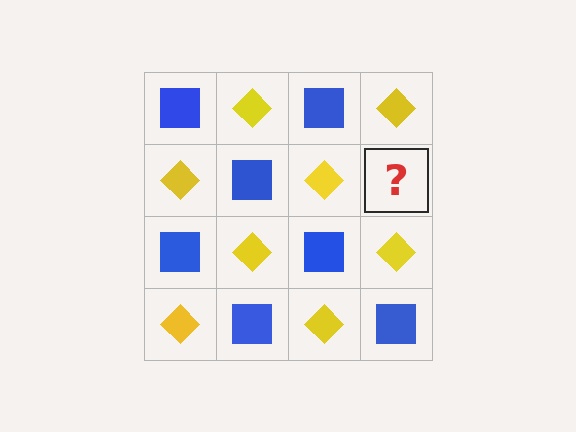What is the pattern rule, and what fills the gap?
The rule is that it alternates blue square and yellow diamond in a checkerboard pattern. The gap should be filled with a blue square.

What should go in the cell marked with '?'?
The missing cell should contain a blue square.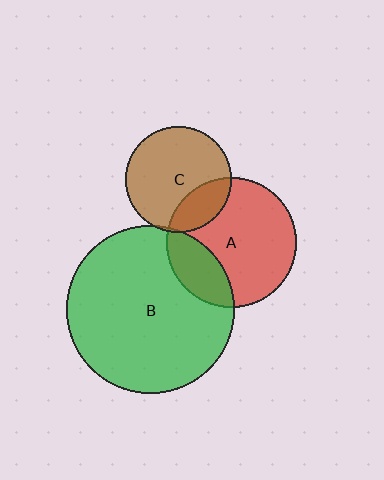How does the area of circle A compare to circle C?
Approximately 1.5 times.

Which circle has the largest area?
Circle B (green).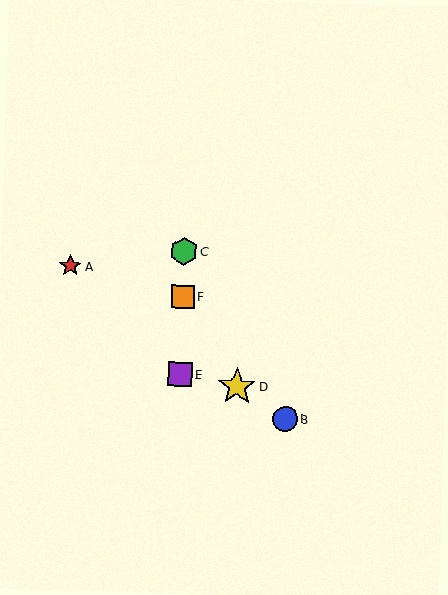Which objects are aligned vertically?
Objects C, E, F are aligned vertically.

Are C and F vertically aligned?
Yes, both are at x≈184.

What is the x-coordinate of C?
Object C is at x≈184.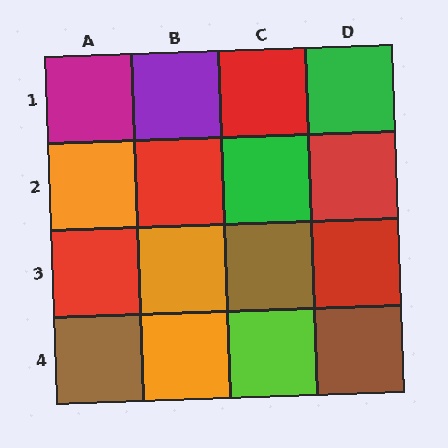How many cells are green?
2 cells are green.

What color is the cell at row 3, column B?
Orange.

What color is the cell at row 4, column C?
Lime.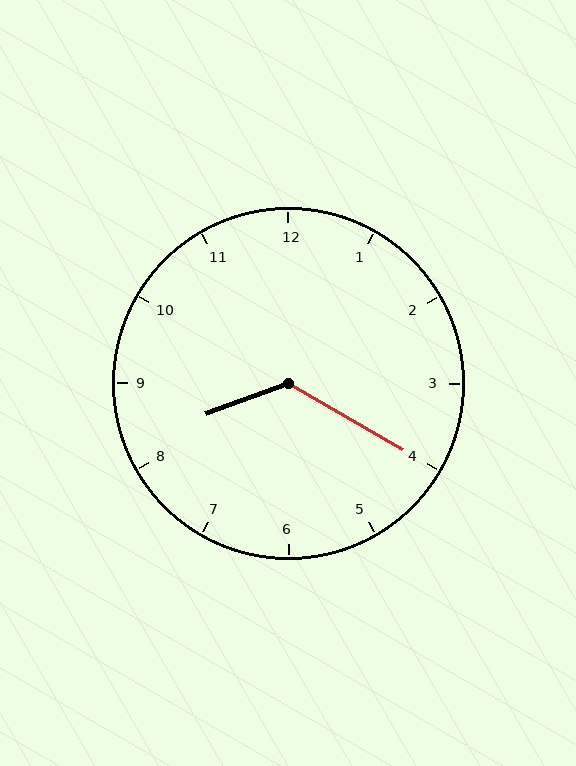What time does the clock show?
8:20.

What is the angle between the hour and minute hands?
Approximately 130 degrees.